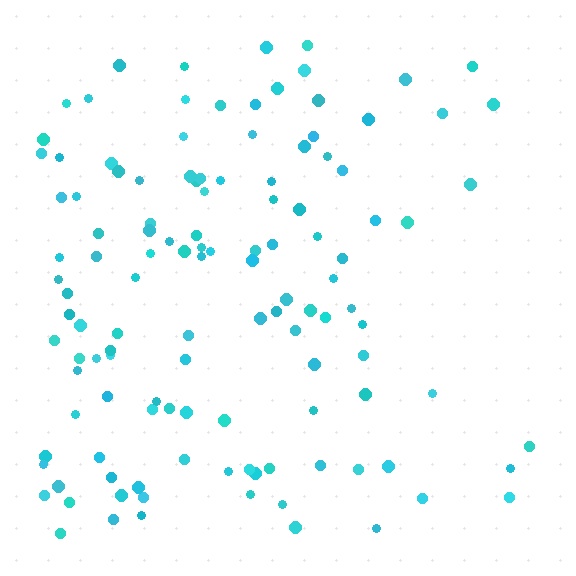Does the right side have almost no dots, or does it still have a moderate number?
Still a moderate number, just noticeably fewer than the left.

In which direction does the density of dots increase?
From right to left, with the left side densest.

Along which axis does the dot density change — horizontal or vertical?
Horizontal.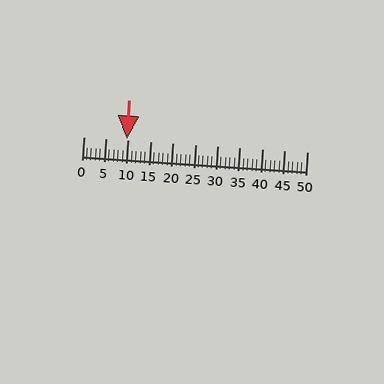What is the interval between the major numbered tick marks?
The major tick marks are spaced 5 units apart.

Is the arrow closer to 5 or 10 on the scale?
The arrow is closer to 10.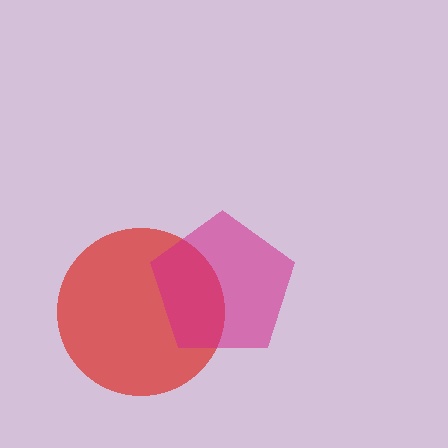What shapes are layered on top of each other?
The layered shapes are: a red circle, a magenta pentagon.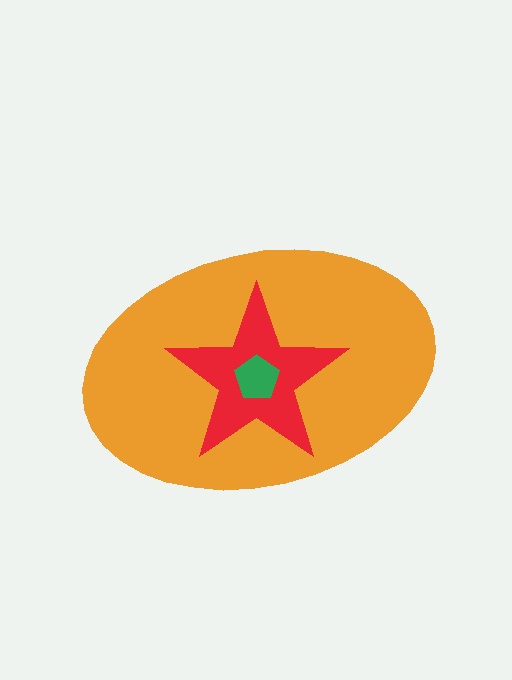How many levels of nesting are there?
3.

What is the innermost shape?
The green pentagon.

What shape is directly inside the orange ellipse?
The red star.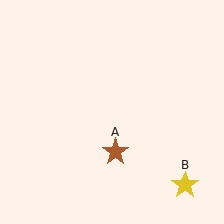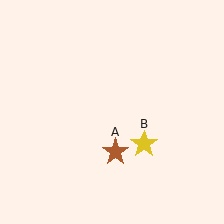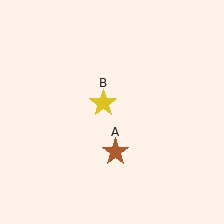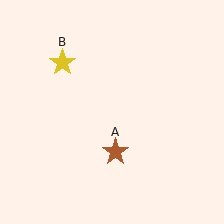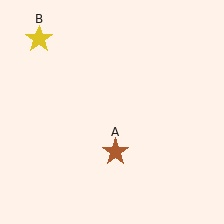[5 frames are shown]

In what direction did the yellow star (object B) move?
The yellow star (object B) moved up and to the left.